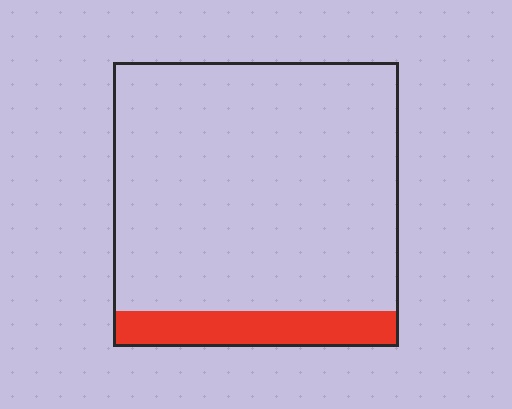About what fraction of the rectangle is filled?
About one eighth (1/8).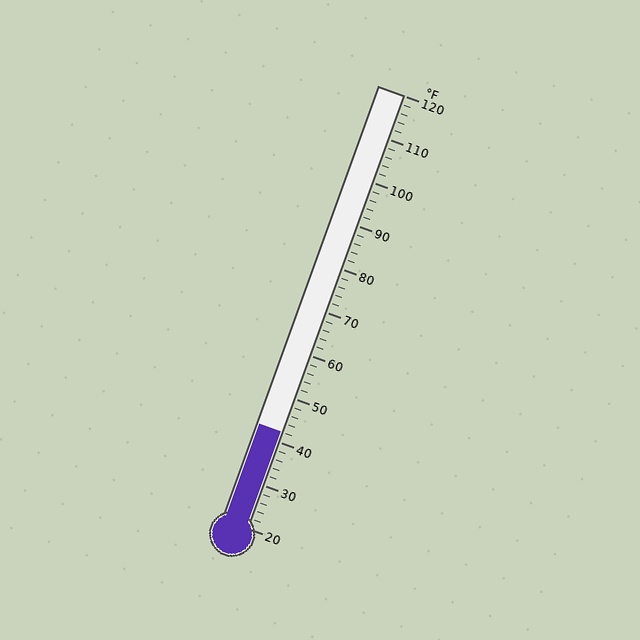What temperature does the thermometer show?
The thermometer shows approximately 42°F.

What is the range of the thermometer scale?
The thermometer scale ranges from 20°F to 120°F.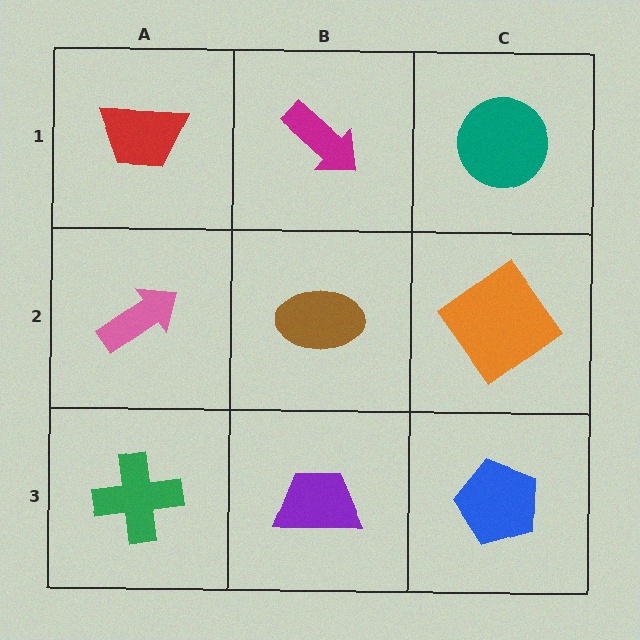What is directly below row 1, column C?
An orange diamond.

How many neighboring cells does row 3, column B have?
3.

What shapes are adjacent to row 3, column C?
An orange diamond (row 2, column C), a purple trapezoid (row 3, column B).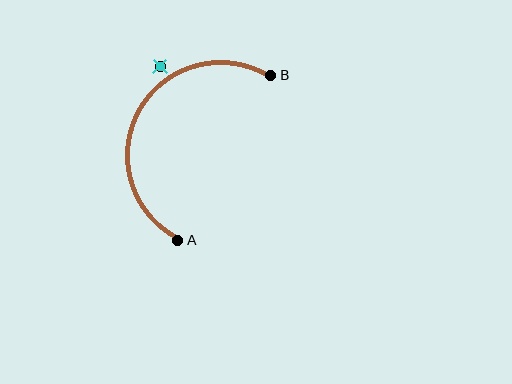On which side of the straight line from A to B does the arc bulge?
The arc bulges to the left of the straight line connecting A and B.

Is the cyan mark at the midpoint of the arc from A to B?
No — the cyan mark does not lie on the arc at all. It sits slightly outside the curve.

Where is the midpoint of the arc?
The arc midpoint is the point on the curve farthest from the straight line joining A and B. It sits to the left of that line.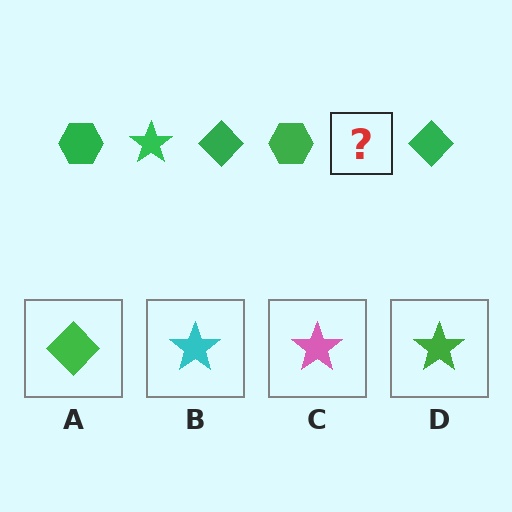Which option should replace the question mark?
Option D.